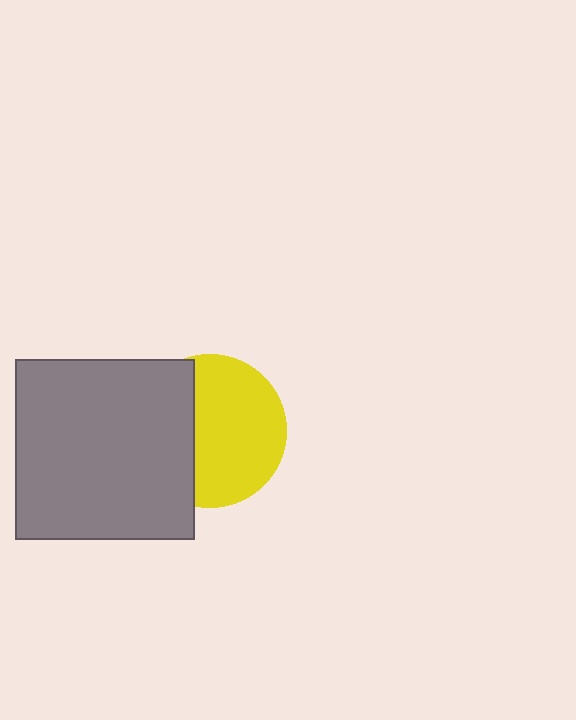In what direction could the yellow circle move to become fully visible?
The yellow circle could move right. That would shift it out from behind the gray square entirely.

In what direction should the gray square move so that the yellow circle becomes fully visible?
The gray square should move left. That is the shortest direction to clear the overlap and leave the yellow circle fully visible.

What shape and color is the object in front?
The object in front is a gray square.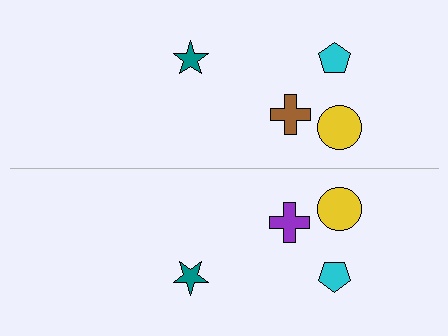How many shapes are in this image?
There are 8 shapes in this image.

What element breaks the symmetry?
The purple cross on the bottom side breaks the symmetry — its mirror counterpart is brown.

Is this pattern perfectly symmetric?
No, the pattern is not perfectly symmetric. The purple cross on the bottom side breaks the symmetry — its mirror counterpart is brown.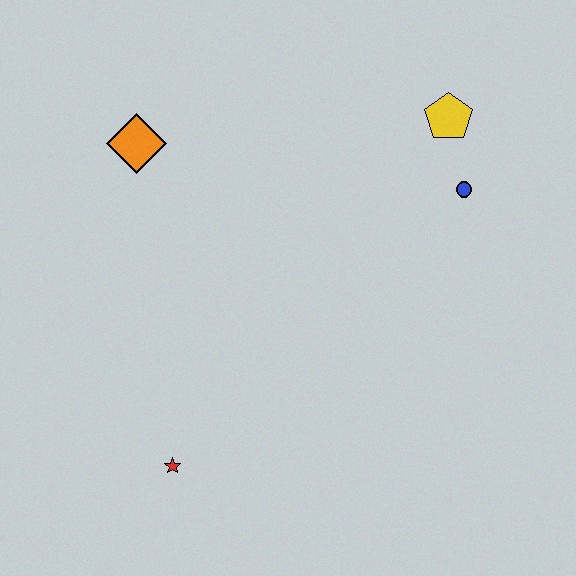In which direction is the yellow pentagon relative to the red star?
The yellow pentagon is above the red star.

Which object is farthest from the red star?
The yellow pentagon is farthest from the red star.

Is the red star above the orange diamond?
No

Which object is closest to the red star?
The orange diamond is closest to the red star.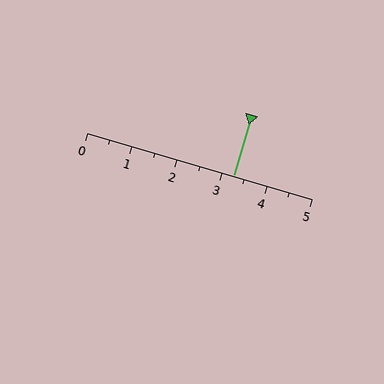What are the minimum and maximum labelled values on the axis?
The axis runs from 0 to 5.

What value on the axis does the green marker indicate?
The marker indicates approximately 3.2.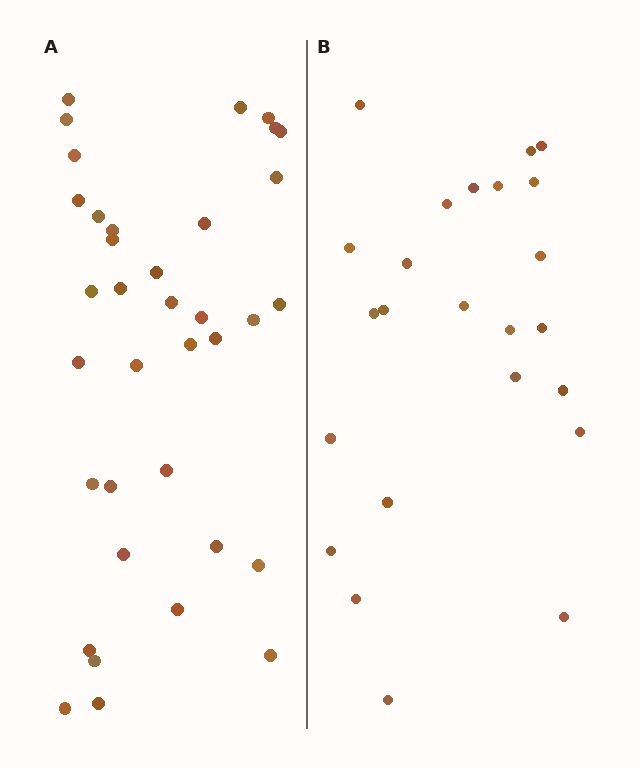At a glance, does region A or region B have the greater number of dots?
Region A (the left region) has more dots.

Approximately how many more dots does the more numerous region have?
Region A has roughly 12 or so more dots than region B.